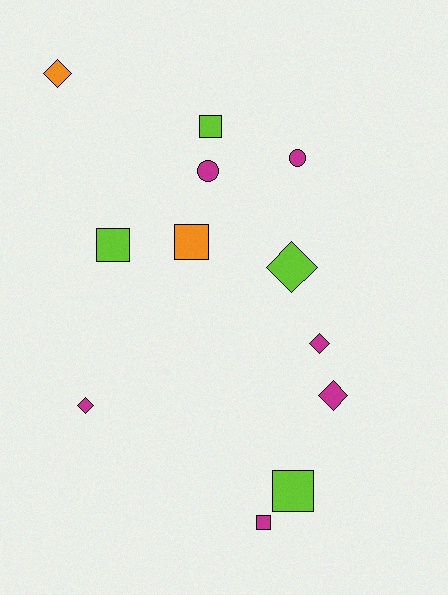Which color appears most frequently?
Magenta, with 6 objects.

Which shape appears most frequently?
Square, with 5 objects.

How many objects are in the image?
There are 12 objects.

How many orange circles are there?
There are no orange circles.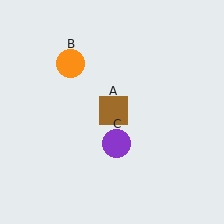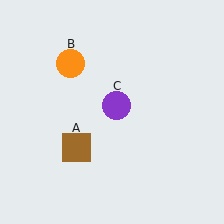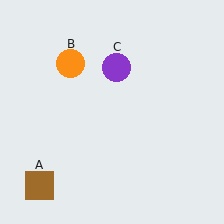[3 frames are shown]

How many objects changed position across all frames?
2 objects changed position: brown square (object A), purple circle (object C).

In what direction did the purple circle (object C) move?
The purple circle (object C) moved up.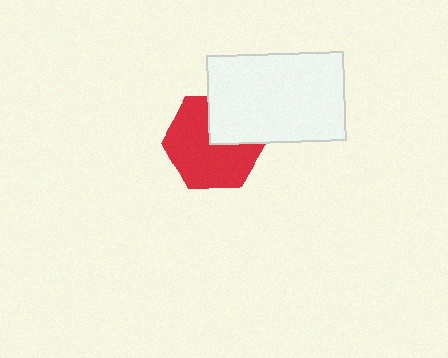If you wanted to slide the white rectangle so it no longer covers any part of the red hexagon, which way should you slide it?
Slide it toward the upper-right — that is the most direct way to separate the two shapes.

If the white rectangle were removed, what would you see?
You would see the complete red hexagon.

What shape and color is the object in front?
The object in front is a white rectangle.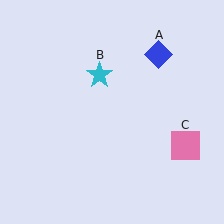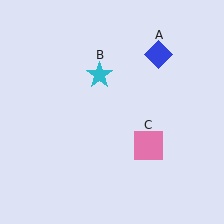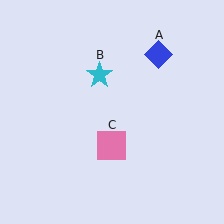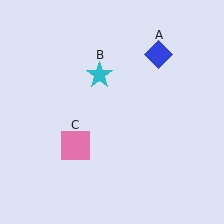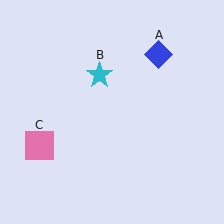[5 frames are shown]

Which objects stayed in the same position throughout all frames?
Blue diamond (object A) and cyan star (object B) remained stationary.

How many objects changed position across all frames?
1 object changed position: pink square (object C).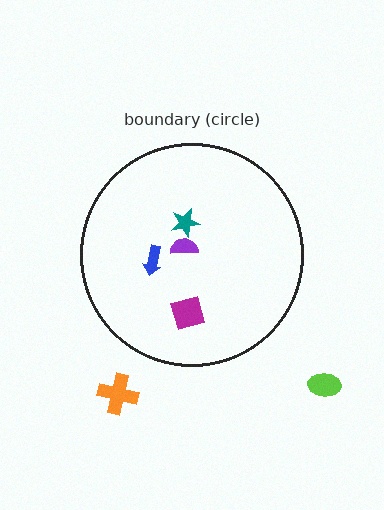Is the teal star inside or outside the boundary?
Inside.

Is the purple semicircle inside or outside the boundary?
Inside.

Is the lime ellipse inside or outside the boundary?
Outside.